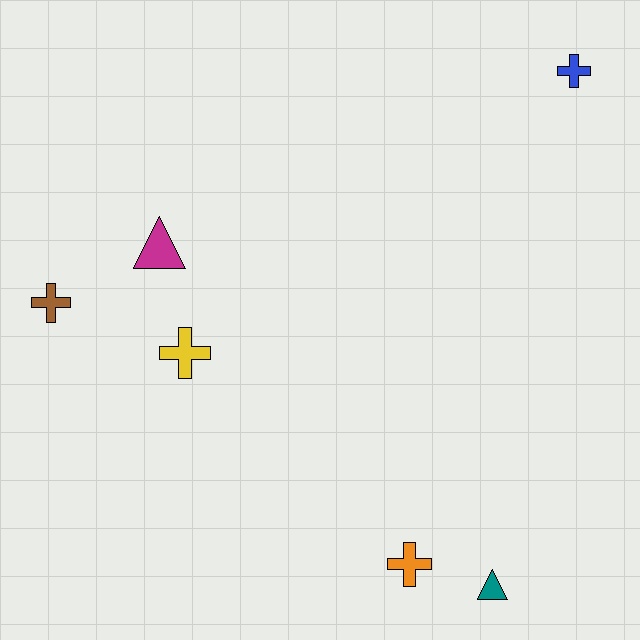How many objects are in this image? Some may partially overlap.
There are 6 objects.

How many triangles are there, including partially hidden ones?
There are 2 triangles.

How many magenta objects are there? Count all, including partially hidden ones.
There is 1 magenta object.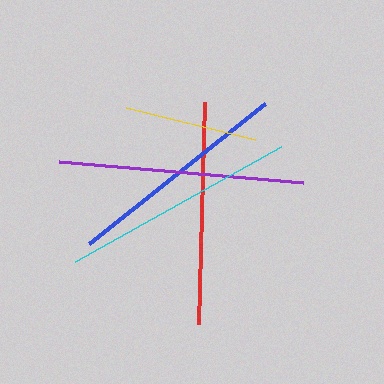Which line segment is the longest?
The purple line is the longest at approximately 244 pixels.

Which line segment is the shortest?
The yellow line is the shortest at approximately 133 pixels.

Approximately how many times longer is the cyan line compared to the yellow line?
The cyan line is approximately 1.8 times the length of the yellow line.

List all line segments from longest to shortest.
From longest to shortest: purple, cyan, blue, red, yellow.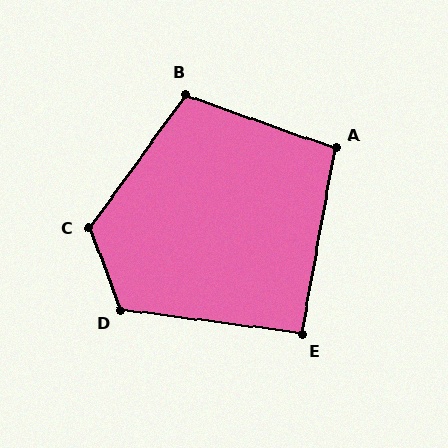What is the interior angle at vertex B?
Approximately 106 degrees (obtuse).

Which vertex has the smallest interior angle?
E, at approximately 93 degrees.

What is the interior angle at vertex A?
Approximately 99 degrees (obtuse).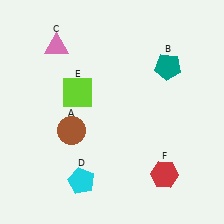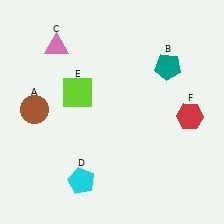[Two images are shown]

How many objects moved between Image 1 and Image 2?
2 objects moved between the two images.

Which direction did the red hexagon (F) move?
The red hexagon (F) moved up.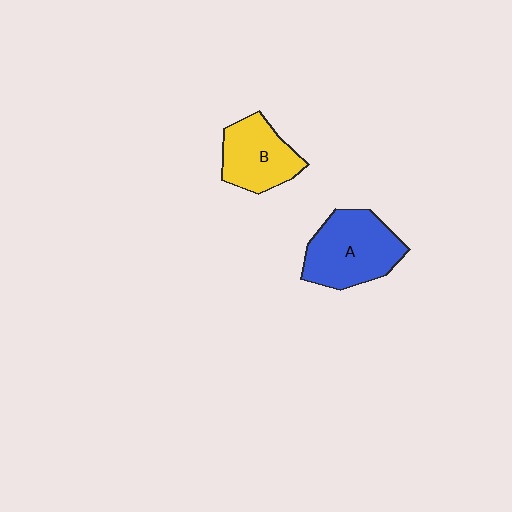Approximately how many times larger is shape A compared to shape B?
Approximately 1.3 times.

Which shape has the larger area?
Shape A (blue).